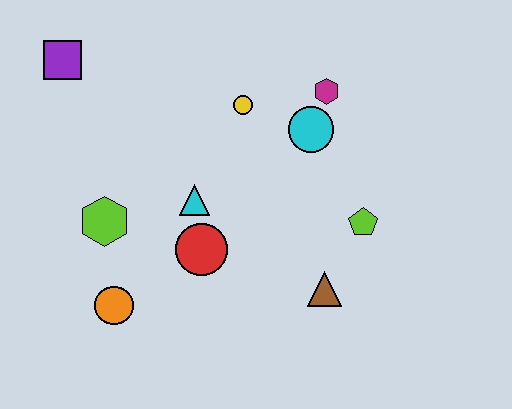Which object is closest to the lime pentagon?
The brown triangle is closest to the lime pentagon.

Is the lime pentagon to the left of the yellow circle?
No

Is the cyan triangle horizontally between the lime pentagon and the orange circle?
Yes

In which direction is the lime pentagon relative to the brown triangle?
The lime pentagon is above the brown triangle.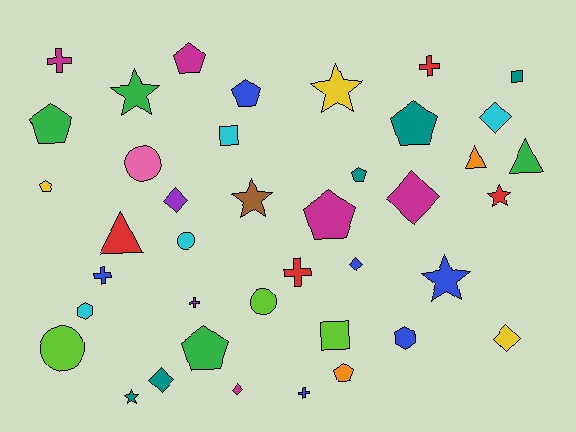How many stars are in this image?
There are 6 stars.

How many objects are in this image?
There are 40 objects.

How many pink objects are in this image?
There is 1 pink object.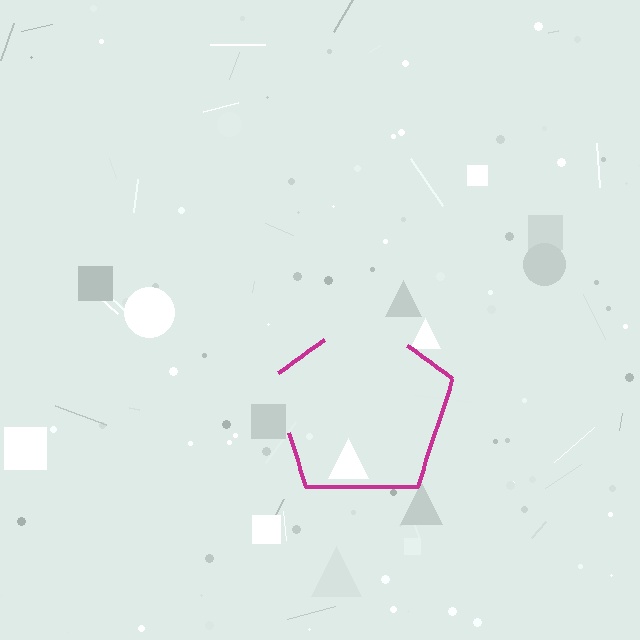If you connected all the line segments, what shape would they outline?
They would outline a pentagon.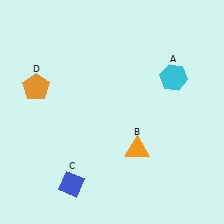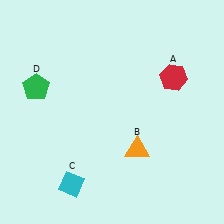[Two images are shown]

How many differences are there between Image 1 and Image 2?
There are 3 differences between the two images.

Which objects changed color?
A changed from cyan to red. C changed from blue to cyan. D changed from orange to green.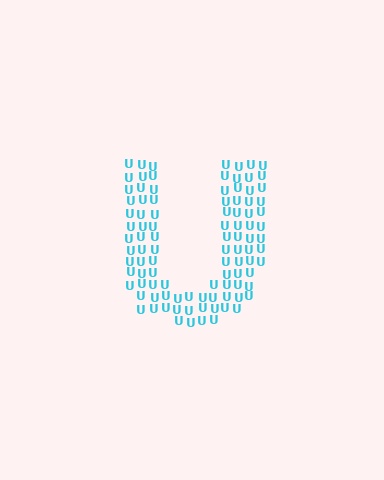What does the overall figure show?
The overall figure shows the letter U.